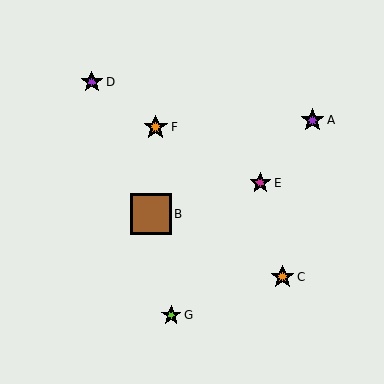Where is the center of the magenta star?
The center of the magenta star is at (260, 183).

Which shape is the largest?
The brown square (labeled B) is the largest.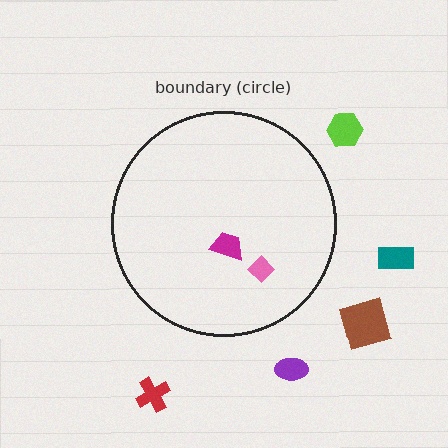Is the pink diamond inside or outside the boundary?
Inside.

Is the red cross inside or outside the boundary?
Outside.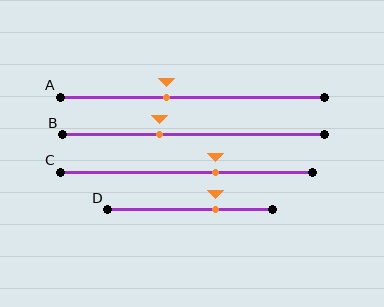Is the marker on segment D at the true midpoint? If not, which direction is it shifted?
No, the marker on segment D is shifted to the right by about 15% of the segment length.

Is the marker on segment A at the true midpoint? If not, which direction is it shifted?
No, the marker on segment A is shifted to the left by about 10% of the segment length.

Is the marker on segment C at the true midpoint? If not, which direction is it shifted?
No, the marker on segment C is shifted to the right by about 12% of the segment length.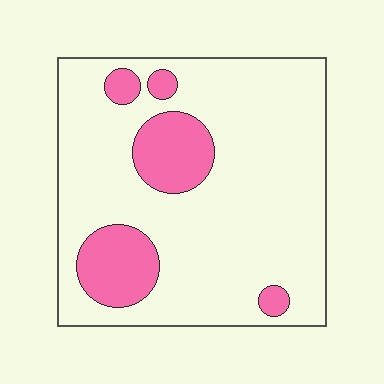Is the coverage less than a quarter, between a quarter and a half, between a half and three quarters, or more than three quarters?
Less than a quarter.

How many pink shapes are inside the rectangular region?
5.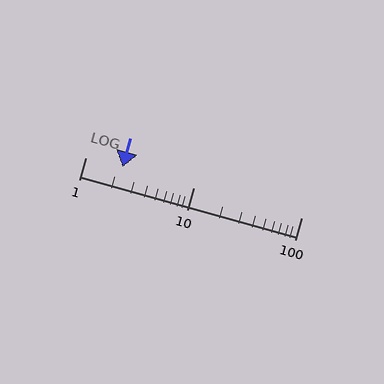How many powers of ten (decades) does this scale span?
The scale spans 2 decades, from 1 to 100.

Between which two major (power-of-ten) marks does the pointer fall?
The pointer is between 1 and 10.